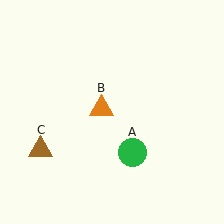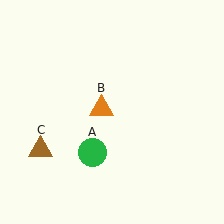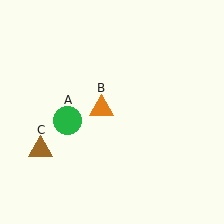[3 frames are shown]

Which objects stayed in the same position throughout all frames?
Orange triangle (object B) and brown triangle (object C) remained stationary.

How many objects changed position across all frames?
1 object changed position: green circle (object A).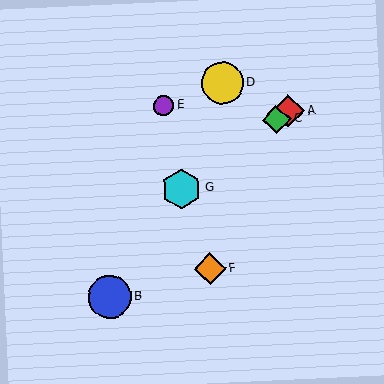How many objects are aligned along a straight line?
3 objects (A, C, G) are aligned along a straight line.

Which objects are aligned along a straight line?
Objects A, C, G are aligned along a straight line.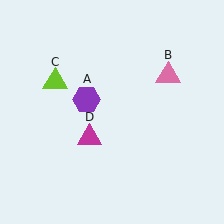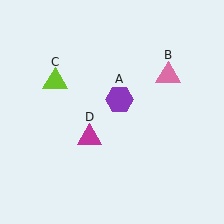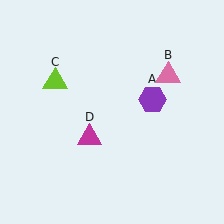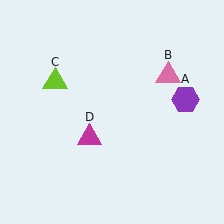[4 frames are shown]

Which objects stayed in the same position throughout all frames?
Pink triangle (object B) and lime triangle (object C) and magenta triangle (object D) remained stationary.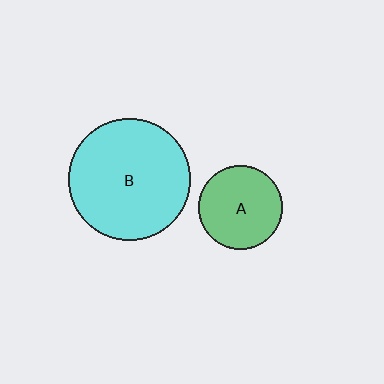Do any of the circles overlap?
No, none of the circles overlap.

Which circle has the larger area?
Circle B (cyan).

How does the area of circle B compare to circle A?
Approximately 2.1 times.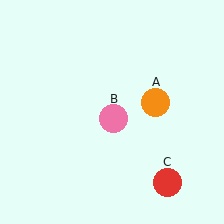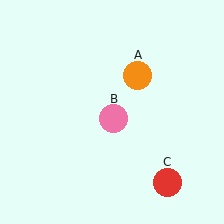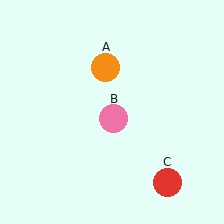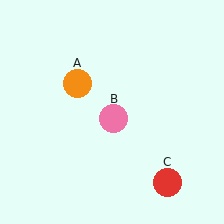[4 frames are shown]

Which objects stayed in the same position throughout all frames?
Pink circle (object B) and red circle (object C) remained stationary.